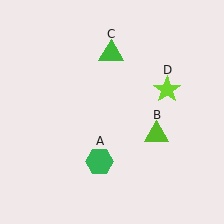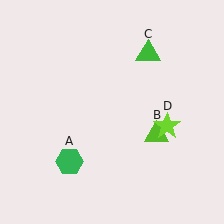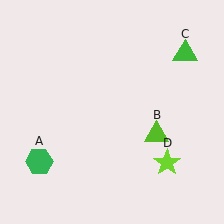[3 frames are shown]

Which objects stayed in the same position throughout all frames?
Lime triangle (object B) remained stationary.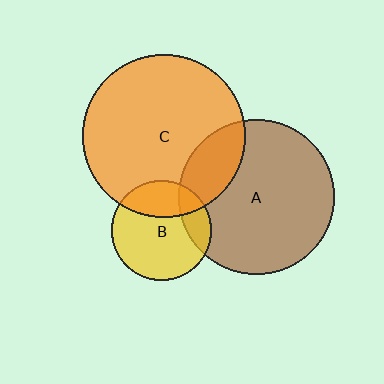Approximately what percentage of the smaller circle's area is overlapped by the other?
Approximately 30%.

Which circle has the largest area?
Circle C (orange).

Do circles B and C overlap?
Yes.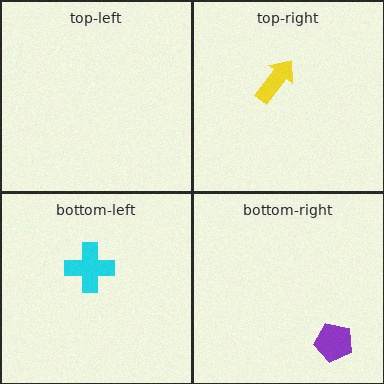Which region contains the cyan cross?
The bottom-left region.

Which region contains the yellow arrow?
The top-right region.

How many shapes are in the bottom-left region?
1.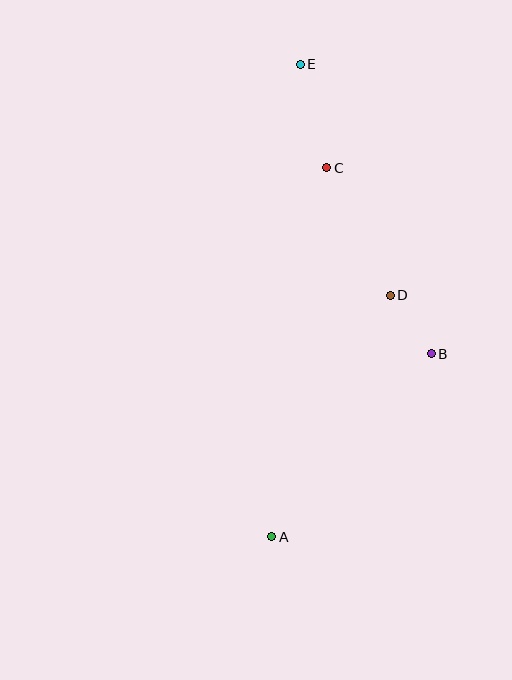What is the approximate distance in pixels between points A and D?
The distance between A and D is approximately 269 pixels.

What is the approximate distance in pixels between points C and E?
The distance between C and E is approximately 106 pixels.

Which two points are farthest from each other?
Points A and E are farthest from each other.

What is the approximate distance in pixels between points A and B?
The distance between A and B is approximately 243 pixels.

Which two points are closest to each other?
Points B and D are closest to each other.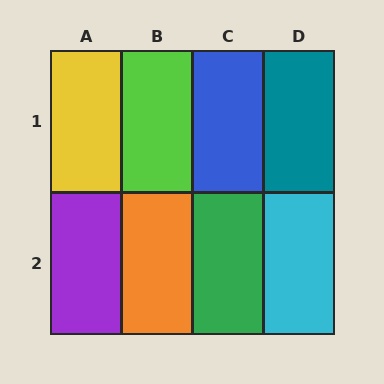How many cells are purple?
1 cell is purple.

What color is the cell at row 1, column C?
Blue.